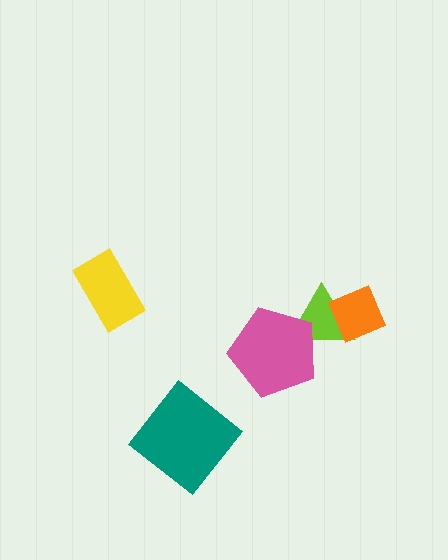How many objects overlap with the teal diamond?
0 objects overlap with the teal diamond.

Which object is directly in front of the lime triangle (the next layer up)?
The orange diamond is directly in front of the lime triangle.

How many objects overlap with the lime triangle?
2 objects overlap with the lime triangle.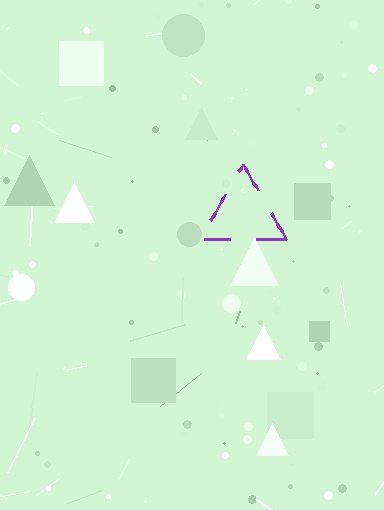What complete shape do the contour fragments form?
The contour fragments form a triangle.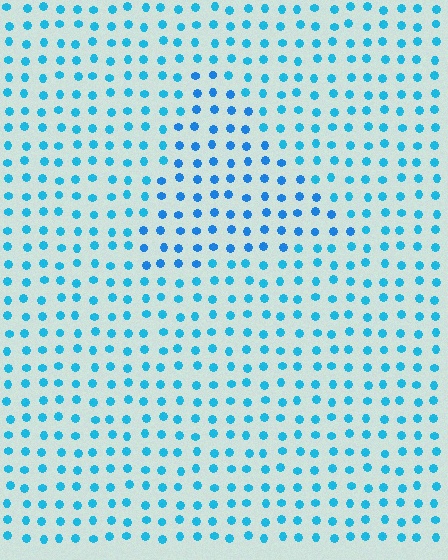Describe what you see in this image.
The image is filled with small cyan elements in a uniform arrangement. A triangle-shaped region is visible where the elements are tinted to a slightly different hue, forming a subtle color boundary.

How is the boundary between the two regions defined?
The boundary is defined purely by a slight shift in hue (about 17 degrees). Spacing, size, and orientation are identical on both sides.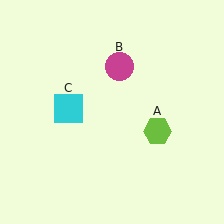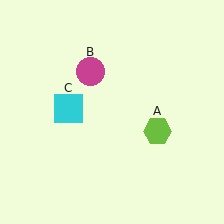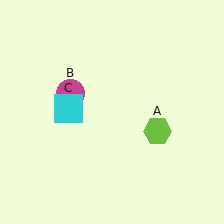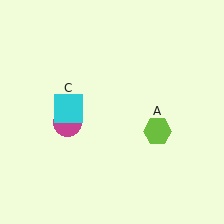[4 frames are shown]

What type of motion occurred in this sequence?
The magenta circle (object B) rotated counterclockwise around the center of the scene.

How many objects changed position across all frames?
1 object changed position: magenta circle (object B).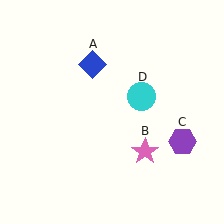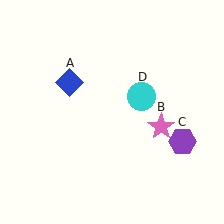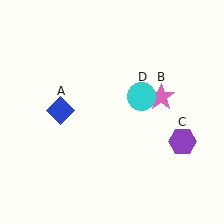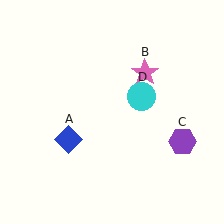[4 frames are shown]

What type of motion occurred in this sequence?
The blue diamond (object A), pink star (object B) rotated counterclockwise around the center of the scene.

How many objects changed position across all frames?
2 objects changed position: blue diamond (object A), pink star (object B).